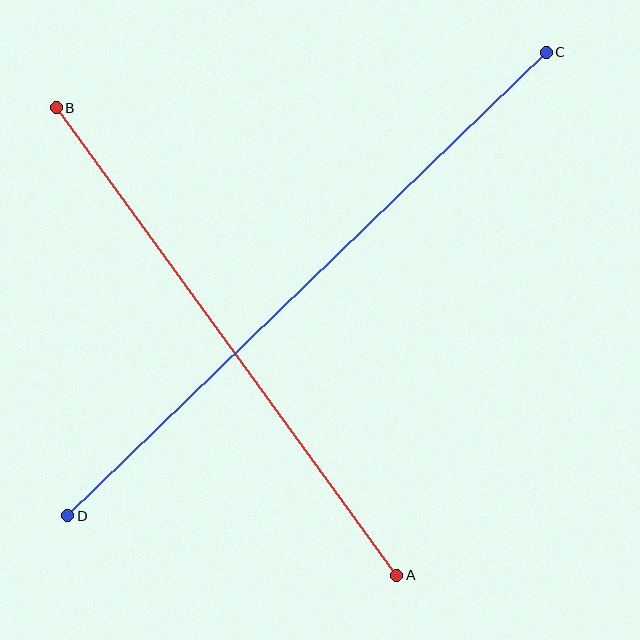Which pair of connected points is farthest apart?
Points C and D are farthest apart.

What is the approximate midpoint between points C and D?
The midpoint is at approximately (307, 284) pixels.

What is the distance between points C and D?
The distance is approximately 666 pixels.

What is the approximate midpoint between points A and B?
The midpoint is at approximately (226, 341) pixels.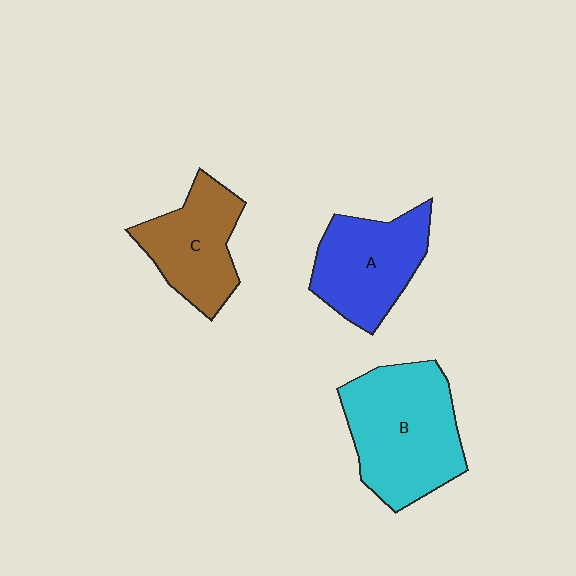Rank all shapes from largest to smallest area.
From largest to smallest: B (cyan), A (blue), C (brown).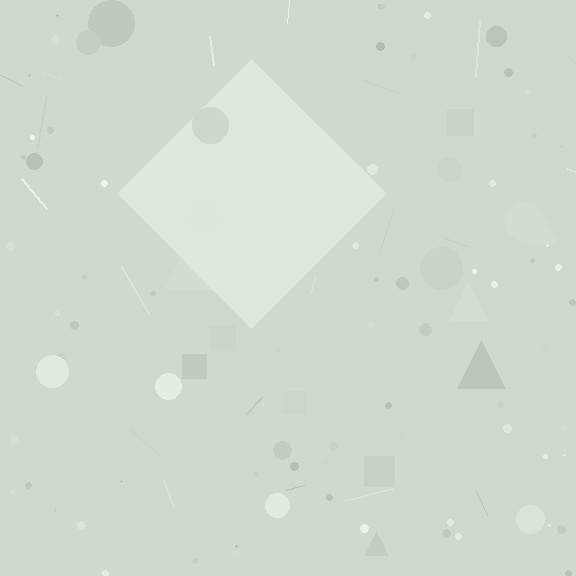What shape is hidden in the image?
A diamond is hidden in the image.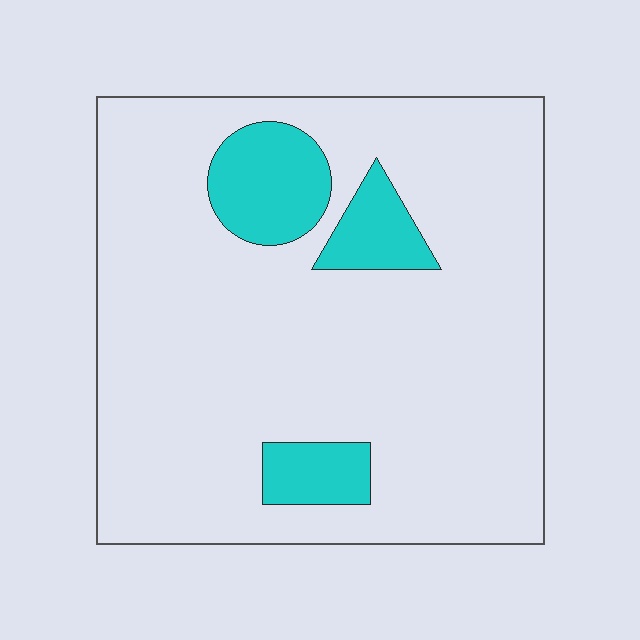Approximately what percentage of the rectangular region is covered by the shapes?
Approximately 15%.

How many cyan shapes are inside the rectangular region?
3.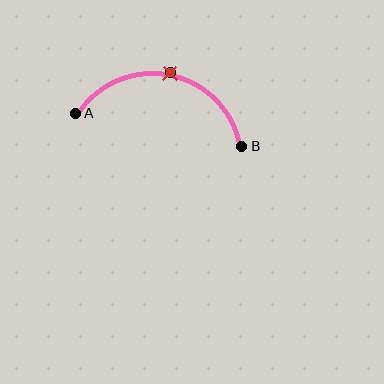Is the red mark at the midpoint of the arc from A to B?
Yes. The red mark lies on the arc at equal arc-length from both A and B — it is the arc midpoint.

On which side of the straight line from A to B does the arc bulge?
The arc bulges above the straight line connecting A and B.